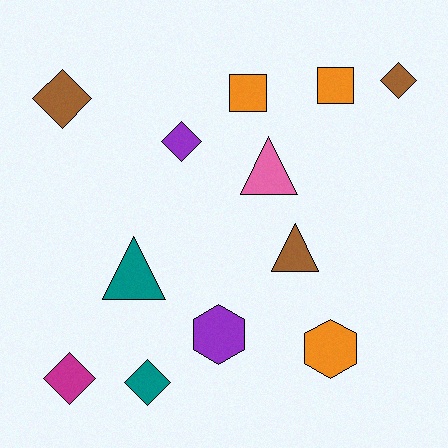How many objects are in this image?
There are 12 objects.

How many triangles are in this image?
There are 3 triangles.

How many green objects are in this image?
There are no green objects.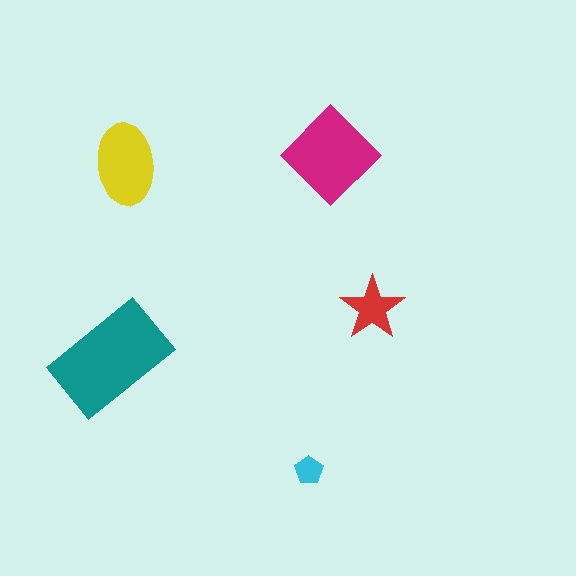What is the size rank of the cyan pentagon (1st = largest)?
5th.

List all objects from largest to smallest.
The teal rectangle, the magenta diamond, the yellow ellipse, the red star, the cyan pentagon.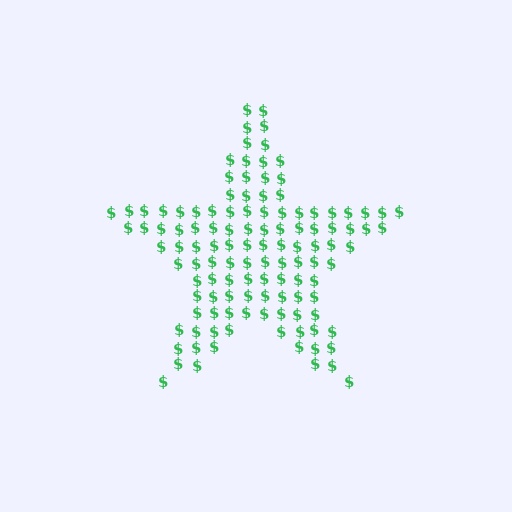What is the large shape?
The large shape is a star.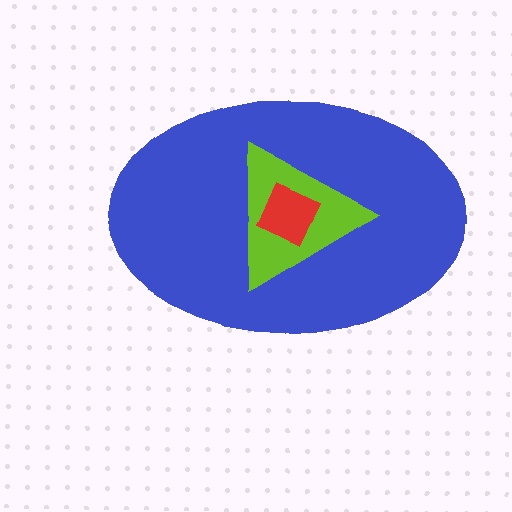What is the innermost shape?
The red square.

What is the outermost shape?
The blue ellipse.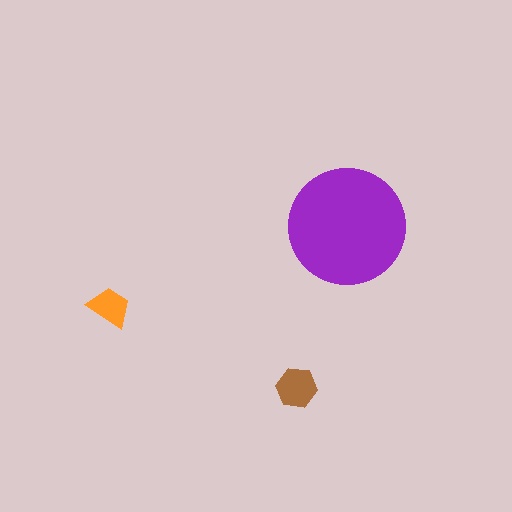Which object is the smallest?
The orange trapezoid.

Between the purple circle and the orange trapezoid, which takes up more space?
The purple circle.